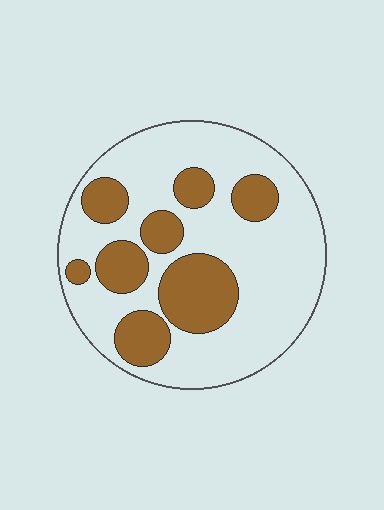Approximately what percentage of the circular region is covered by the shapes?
Approximately 30%.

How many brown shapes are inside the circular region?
8.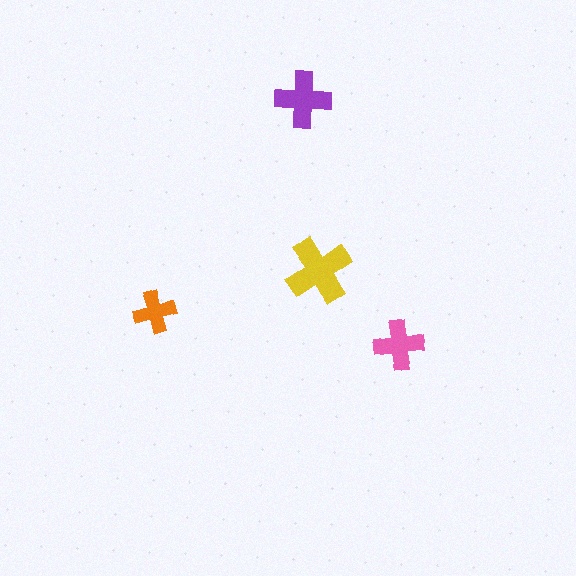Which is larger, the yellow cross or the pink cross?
The yellow one.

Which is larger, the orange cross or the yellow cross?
The yellow one.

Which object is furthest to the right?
The pink cross is rightmost.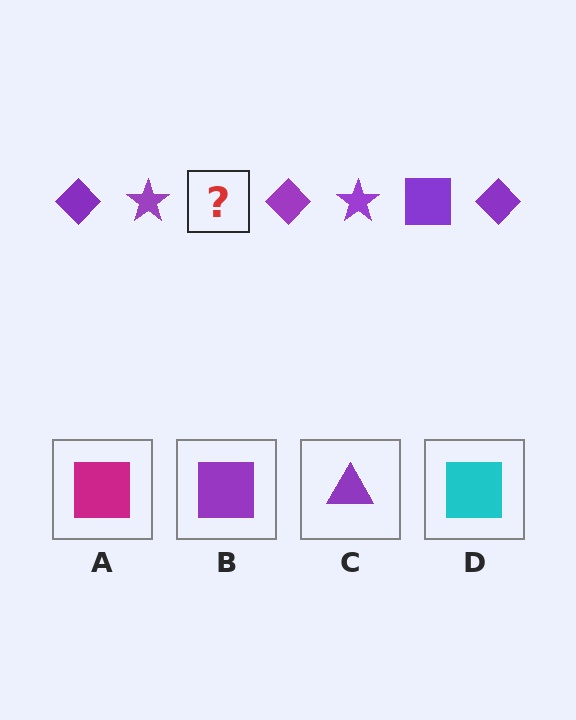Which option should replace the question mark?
Option B.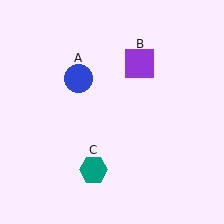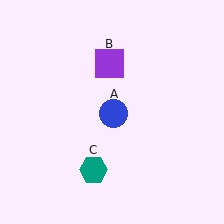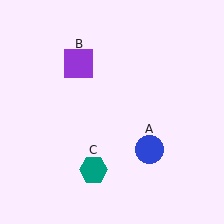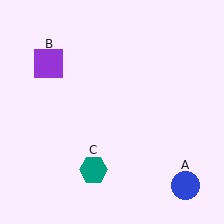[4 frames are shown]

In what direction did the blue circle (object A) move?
The blue circle (object A) moved down and to the right.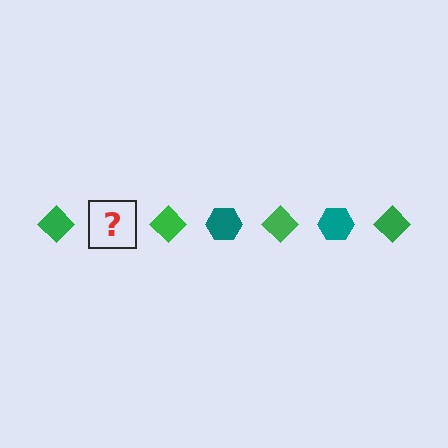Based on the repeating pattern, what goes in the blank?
The blank should be a teal hexagon.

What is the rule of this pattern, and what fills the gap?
The rule is that the pattern alternates between green diamond and teal hexagon. The gap should be filled with a teal hexagon.